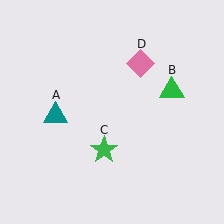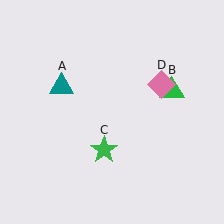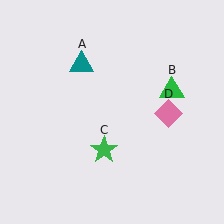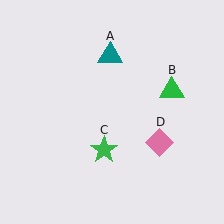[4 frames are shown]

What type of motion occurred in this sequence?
The teal triangle (object A), pink diamond (object D) rotated clockwise around the center of the scene.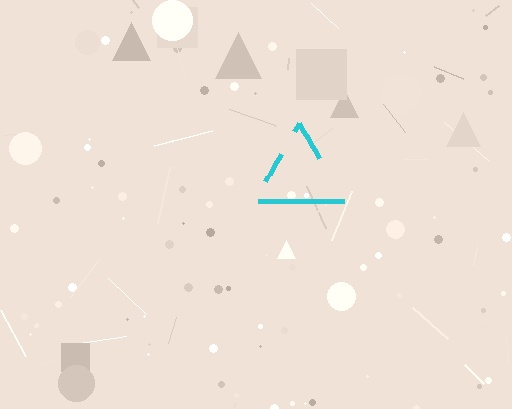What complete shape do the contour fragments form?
The contour fragments form a triangle.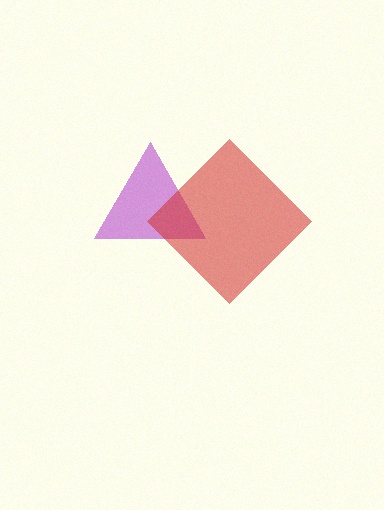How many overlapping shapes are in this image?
There are 2 overlapping shapes in the image.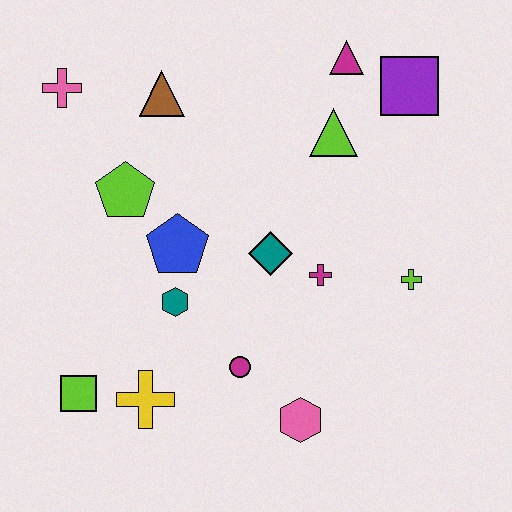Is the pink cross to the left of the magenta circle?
Yes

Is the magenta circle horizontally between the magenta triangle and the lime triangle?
No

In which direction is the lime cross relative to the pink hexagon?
The lime cross is above the pink hexagon.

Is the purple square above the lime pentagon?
Yes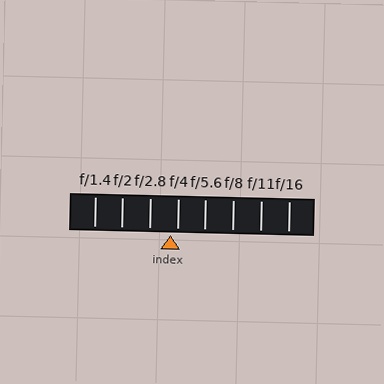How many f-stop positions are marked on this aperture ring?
There are 8 f-stop positions marked.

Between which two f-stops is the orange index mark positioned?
The index mark is between f/2.8 and f/4.